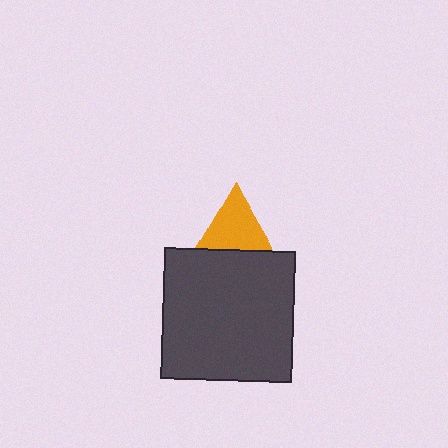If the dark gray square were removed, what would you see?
You would see the complete orange triangle.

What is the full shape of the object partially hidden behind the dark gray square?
The partially hidden object is an orange triangle.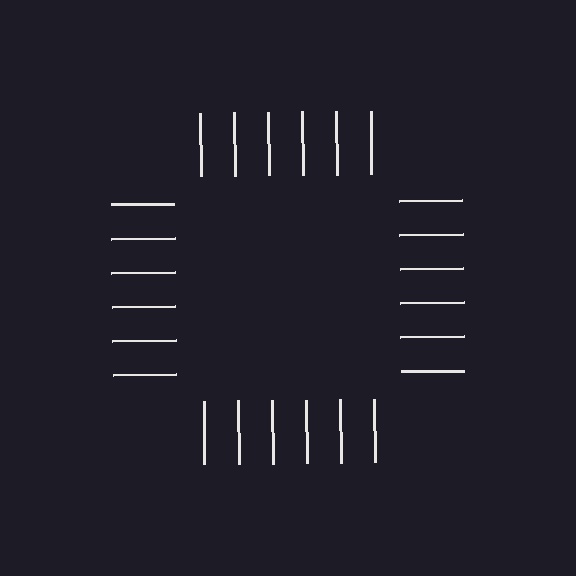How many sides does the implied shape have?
4 sides — the line-ends trace a square.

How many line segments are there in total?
24 — 6 along each of the 4 edges.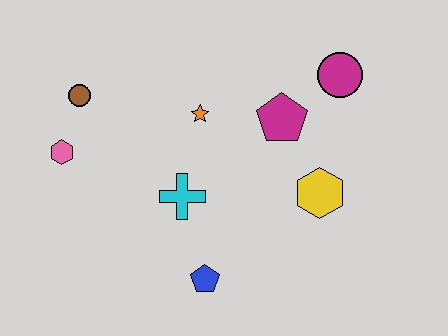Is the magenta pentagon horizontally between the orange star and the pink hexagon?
No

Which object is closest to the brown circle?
The pink hexagon is closest to the brown circle.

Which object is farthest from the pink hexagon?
The magenta circle is farthest from the pink hexagon.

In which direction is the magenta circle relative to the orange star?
The magenta circle is to the right of the orange star.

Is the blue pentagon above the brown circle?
No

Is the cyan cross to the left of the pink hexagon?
No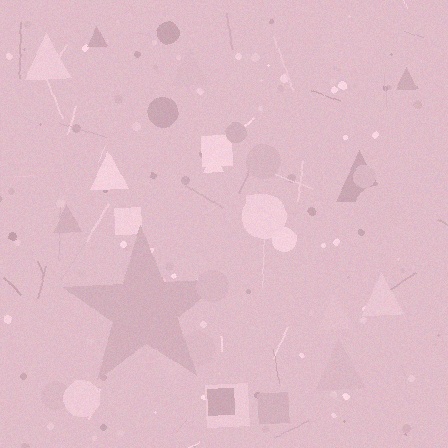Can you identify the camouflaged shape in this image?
The camouflaged shape is a star.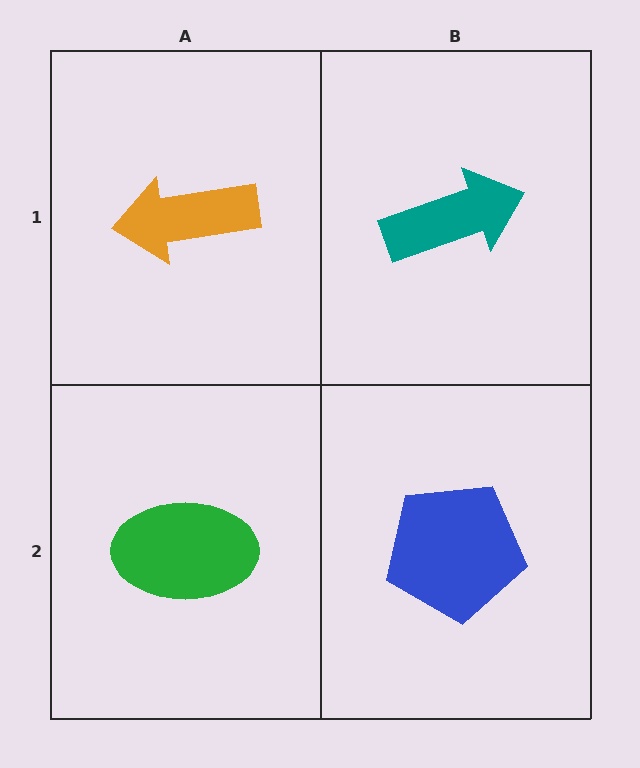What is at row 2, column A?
A green ellipse.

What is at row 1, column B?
A teal arrow.